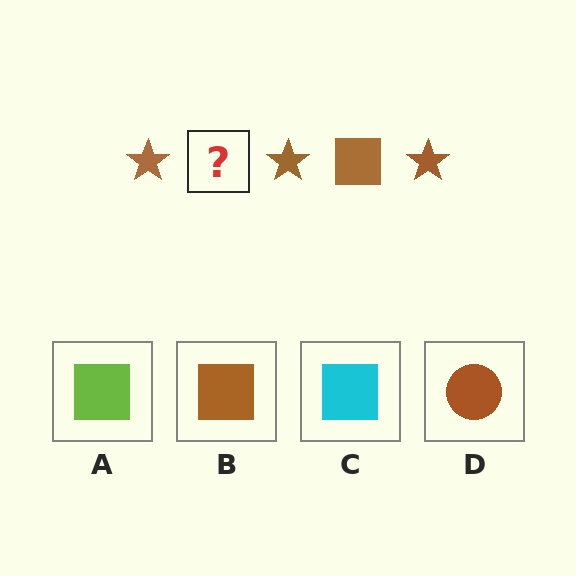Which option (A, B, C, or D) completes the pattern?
B.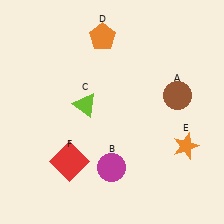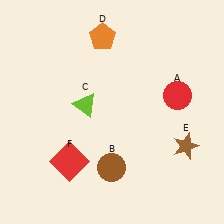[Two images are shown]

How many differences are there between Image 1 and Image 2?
There are 3 differences between the two images.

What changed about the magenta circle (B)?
In Image 1, B is magenta. In Image 2, it changed to brown.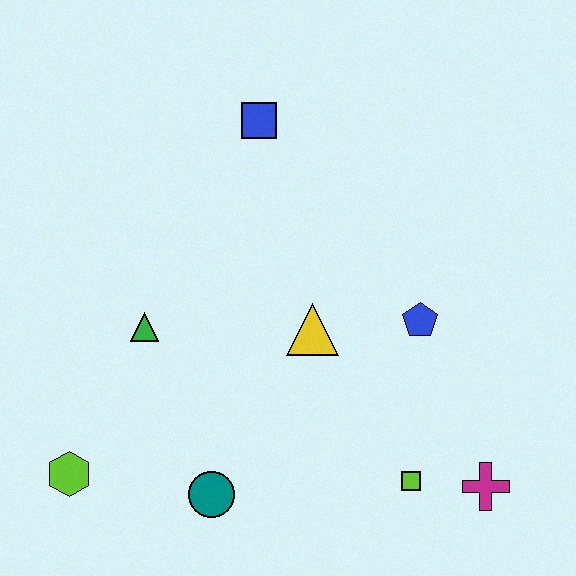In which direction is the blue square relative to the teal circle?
The blue square is above the teal circle.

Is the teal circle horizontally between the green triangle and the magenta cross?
Yes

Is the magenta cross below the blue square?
Yes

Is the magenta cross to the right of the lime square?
Yes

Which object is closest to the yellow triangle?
The blue pentagon is closest to the yellow triangle.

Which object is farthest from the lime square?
The blue square is farthest from the lime square.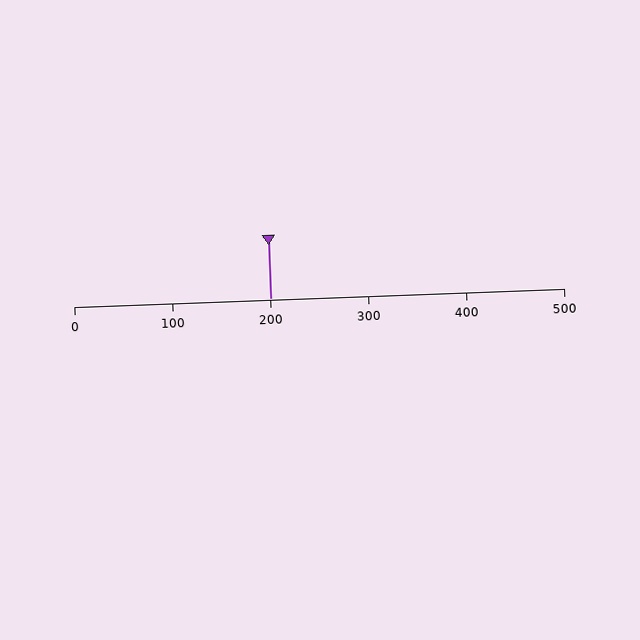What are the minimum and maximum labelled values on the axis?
The axis runs from 0 to 500.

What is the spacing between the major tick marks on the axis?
The major ticks are spaced 100 apart.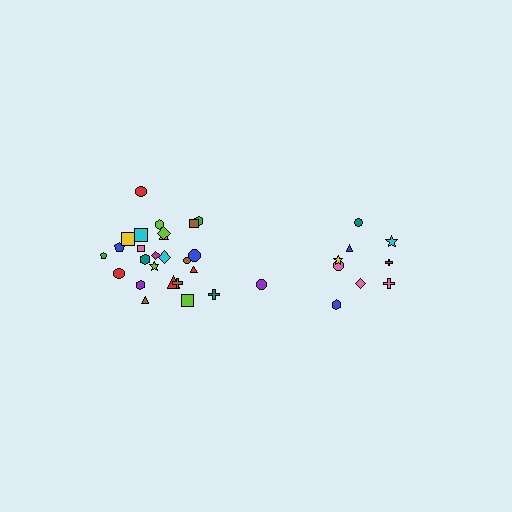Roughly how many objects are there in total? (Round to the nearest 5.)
Roughly 35 objects in total.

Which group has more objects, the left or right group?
The left group.